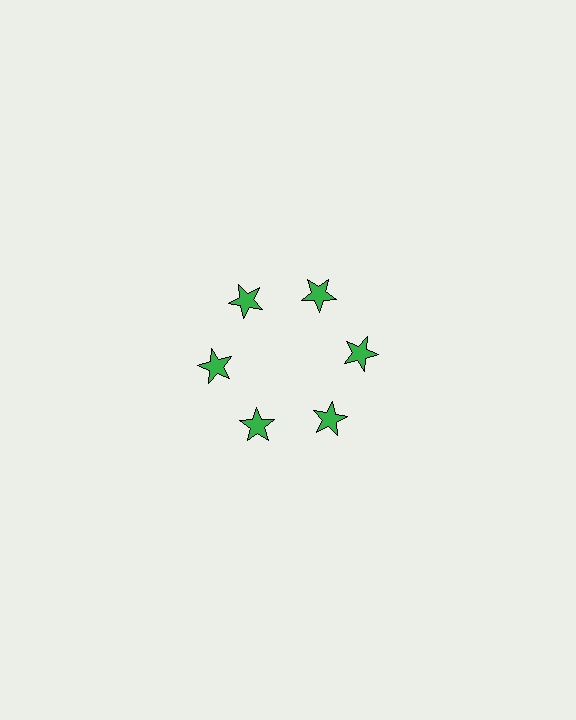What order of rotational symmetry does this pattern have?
This pattern has 6-fold rotational symmetry.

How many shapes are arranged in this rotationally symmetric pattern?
There are 6 shapes, arranged in 6 groups of 1.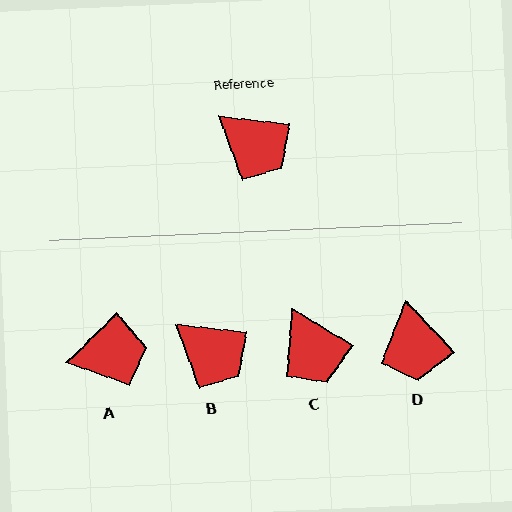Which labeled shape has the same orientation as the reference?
B.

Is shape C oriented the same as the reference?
No, it is off by about 25 degrees.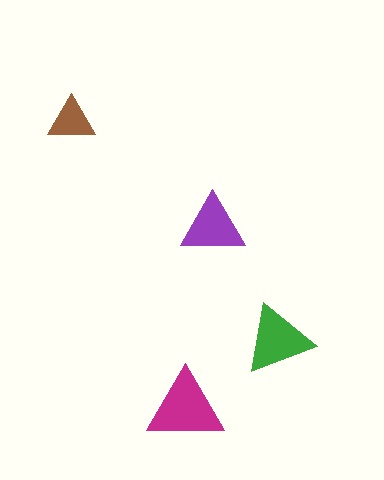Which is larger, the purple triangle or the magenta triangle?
The magenta one.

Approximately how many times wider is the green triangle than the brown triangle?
About 1.5 times wider.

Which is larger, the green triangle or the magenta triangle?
The magenta one.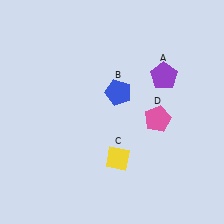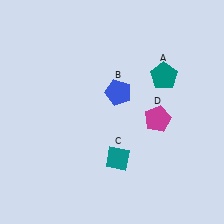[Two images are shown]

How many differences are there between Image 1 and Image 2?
There are 3 differences between the two images.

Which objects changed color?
A changed from purple to teal. C changed from yellow to teal. D changed from pink to magenta.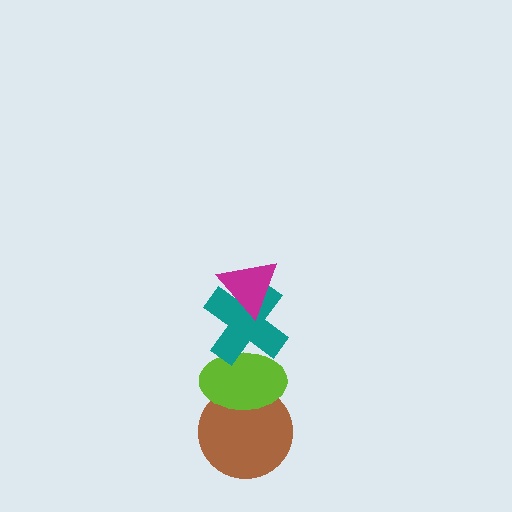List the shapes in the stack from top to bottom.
From top to bottom: the magenta triangle, the teal cross, the lime ellipse, the brown circle.